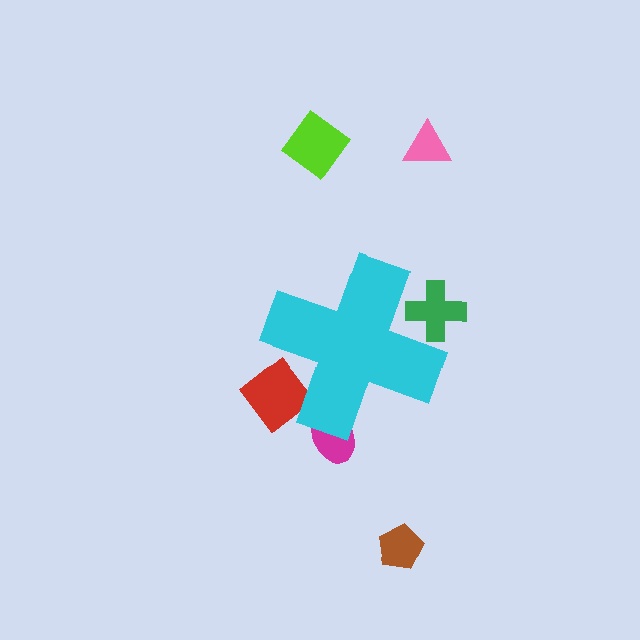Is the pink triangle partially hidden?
No, the pink triangle is fully visible.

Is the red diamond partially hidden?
Yes, the red diamond is partially hidden behind the cyan cross.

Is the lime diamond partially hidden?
No, the lime diamond is fully visible.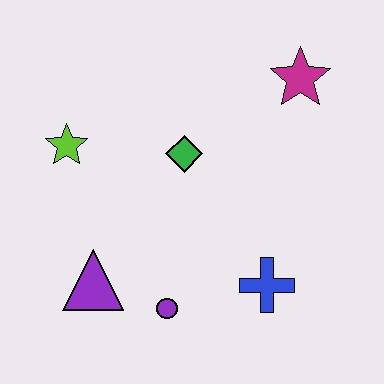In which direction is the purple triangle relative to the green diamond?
The purple triangle is below the green diamond.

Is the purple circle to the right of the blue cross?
No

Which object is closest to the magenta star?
The green diamond is closest to the magenta star.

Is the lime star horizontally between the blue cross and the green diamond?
No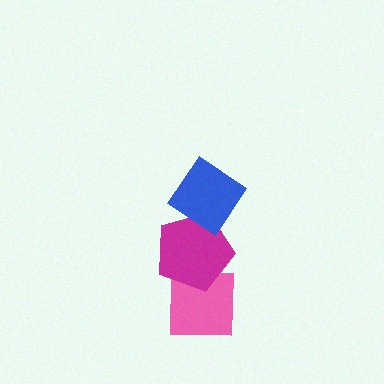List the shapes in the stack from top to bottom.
From top to bottom: the blue diamond, the magenta pentagon, the pink square.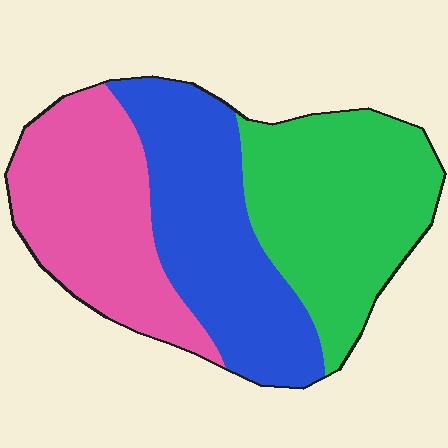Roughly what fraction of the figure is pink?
Pink takes up about one third (1/3) of the figure.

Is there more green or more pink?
Green.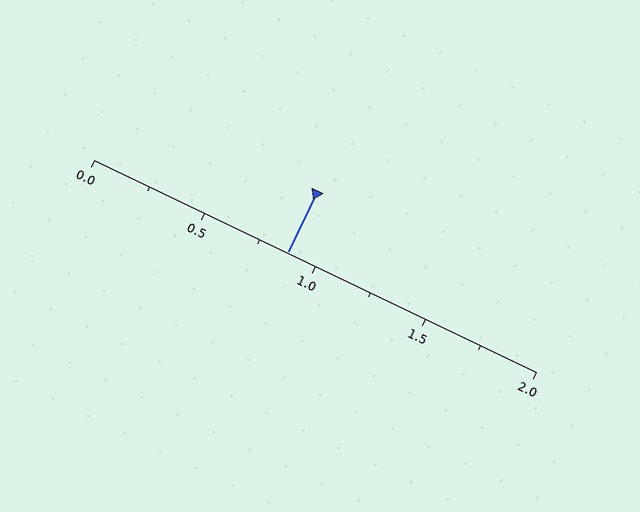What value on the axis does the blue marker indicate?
The marker indicates approximately 0.88.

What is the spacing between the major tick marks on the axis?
The major ticks are spaced 0.5 apart.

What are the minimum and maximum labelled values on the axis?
The axis runs from 0.0 to 2.0.